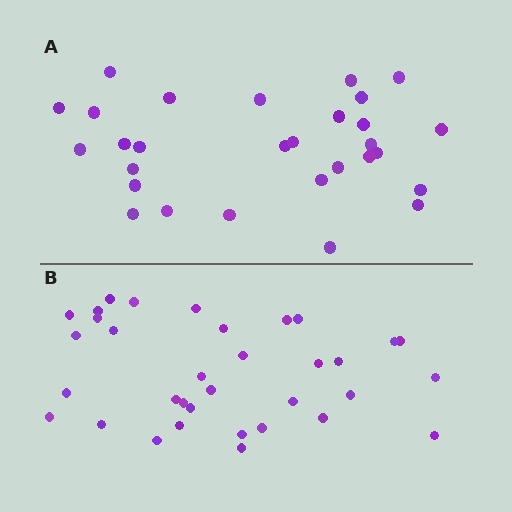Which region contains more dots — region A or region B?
Region B (the bottom region) has more dots.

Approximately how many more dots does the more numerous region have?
Region B has about 5 more dots than region A.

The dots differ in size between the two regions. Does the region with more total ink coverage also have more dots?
No. Region A has more total ink coverage because its dots are larger, but region B actually contains more individual dots. Total area can be misleading — the number of items is what matters here.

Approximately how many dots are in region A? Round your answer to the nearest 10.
About 30 dots. (The exact count is 29, which rounds to 30.)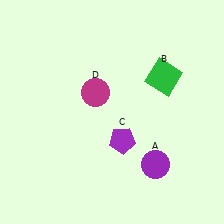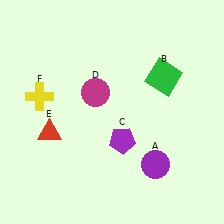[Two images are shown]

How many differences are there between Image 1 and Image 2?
There are 2 differences between the two images.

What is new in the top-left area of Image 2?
A yellow cross (F) was added in the top-left area of Image 2.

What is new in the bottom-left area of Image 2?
A red triangle (E) was added in the bottom-left area of Image 2.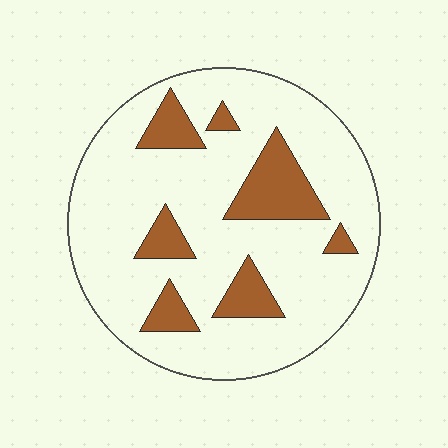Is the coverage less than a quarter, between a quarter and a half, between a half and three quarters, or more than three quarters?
Less than a quarter.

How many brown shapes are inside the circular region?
7.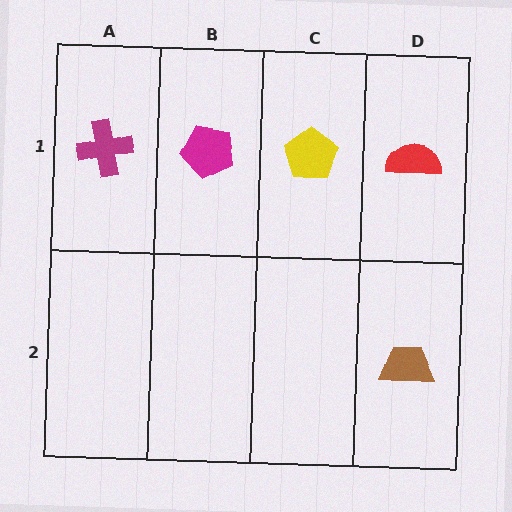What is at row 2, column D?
A brown trapezoid.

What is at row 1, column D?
A red semicircle.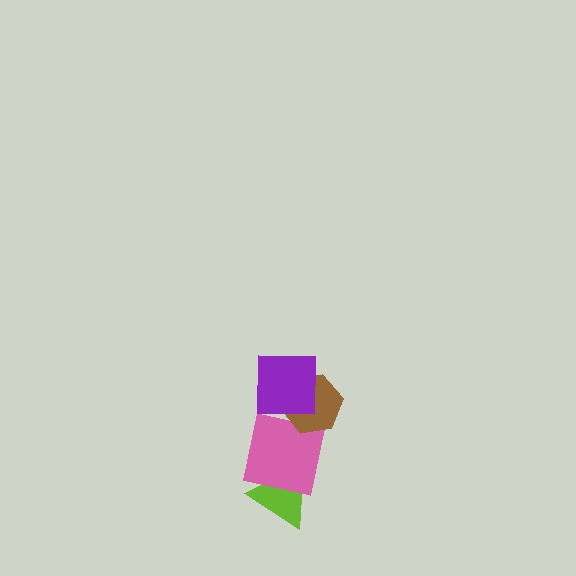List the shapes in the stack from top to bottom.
From top to bottom: the purple square, the brown hexagon, the pink square, the lime triangle.